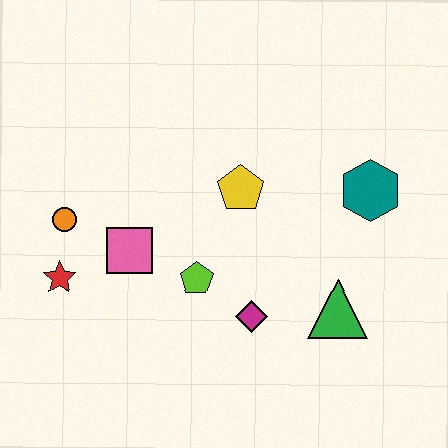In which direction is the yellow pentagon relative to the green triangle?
The yellow pentagon is above the green triangle.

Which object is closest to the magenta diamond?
The lime pentagon is closest to the magenta diamond.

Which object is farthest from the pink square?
The teal hexagon is farthest from the pink square.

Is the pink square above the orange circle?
No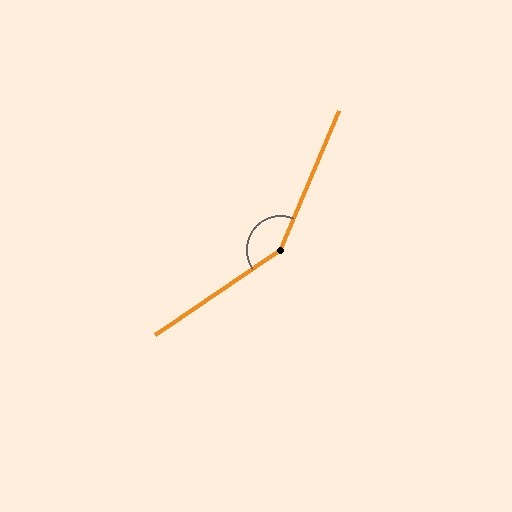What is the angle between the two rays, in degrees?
Approximately 147 degrees.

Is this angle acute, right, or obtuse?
It is obtuse.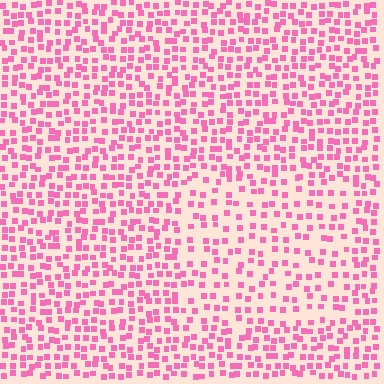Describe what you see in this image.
The image contains small pink elements arranged at two different densities. A rectangle-shaped region is visible where the elements are less densely packed than the surrounding area.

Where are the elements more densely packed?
The elements are more densely packed outside the rectangle boundary.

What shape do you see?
I see a rectangle.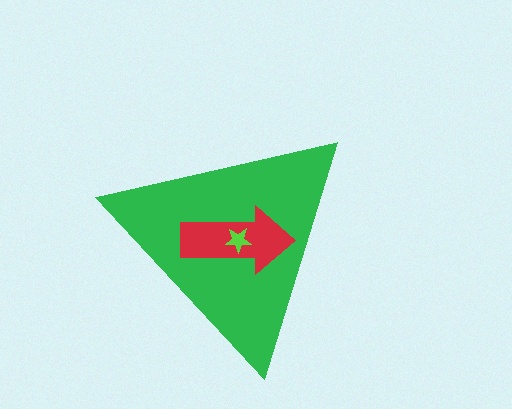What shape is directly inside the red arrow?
The lime star.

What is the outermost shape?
The green triangle.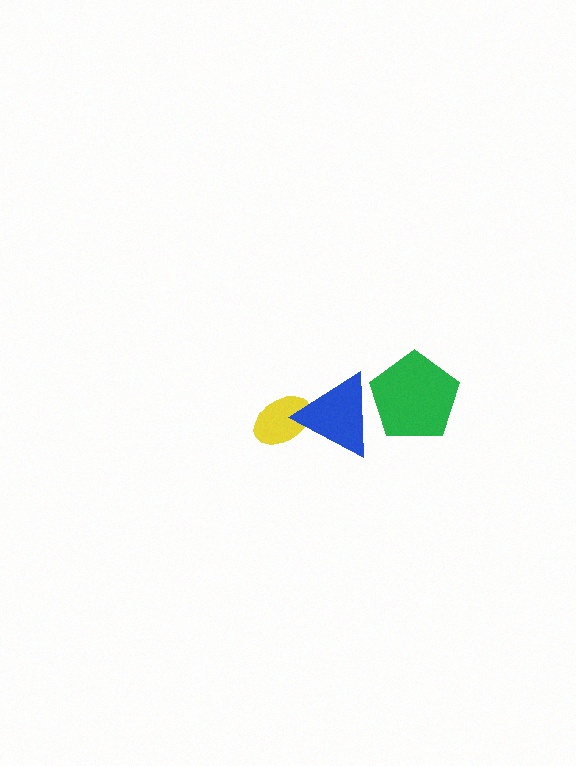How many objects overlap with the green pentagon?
1 object overlaps with the green pentagon.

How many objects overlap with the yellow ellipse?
1 object overlaps with the yellow ellipse.